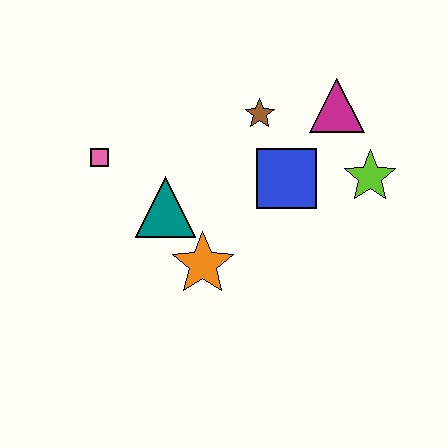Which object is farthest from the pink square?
The lime star is farthest from the pink square.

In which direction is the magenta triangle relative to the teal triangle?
The magenta triangle is to the right of the teal triangle.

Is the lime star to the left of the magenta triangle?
No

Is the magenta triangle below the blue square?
No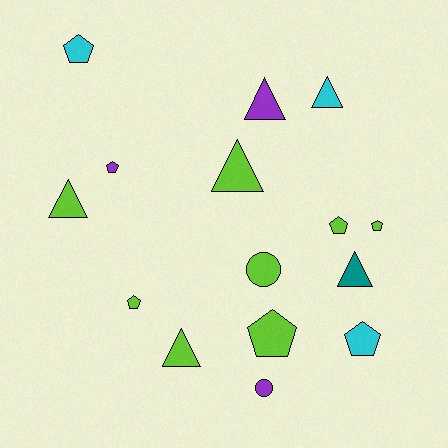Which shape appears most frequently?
Pentagon, with 7 objects.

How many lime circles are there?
There is 1 lime circle.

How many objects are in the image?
There are 15 objects.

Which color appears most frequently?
Lime, with 8 objects.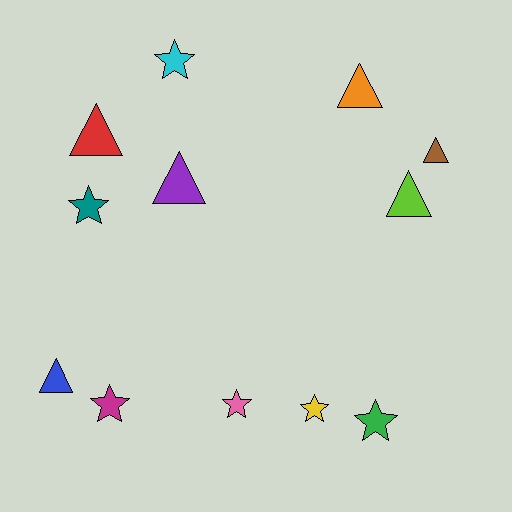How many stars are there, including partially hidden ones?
There are 6 stars.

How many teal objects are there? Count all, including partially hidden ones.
There is 1 teal object.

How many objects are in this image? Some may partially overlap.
There are 12 objects.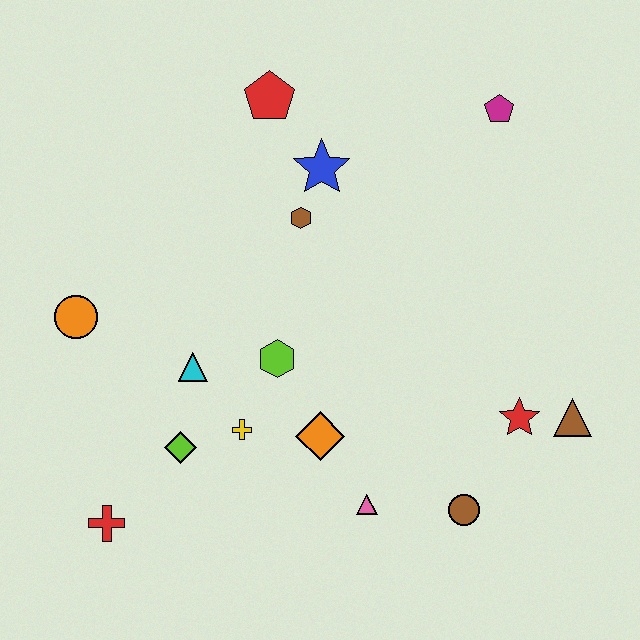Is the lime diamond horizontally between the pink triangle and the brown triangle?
No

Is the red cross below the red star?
Yes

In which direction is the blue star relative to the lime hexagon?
The blue star is above the lime hexagon.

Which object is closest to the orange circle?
The cyan triangle is closest to the orange circle.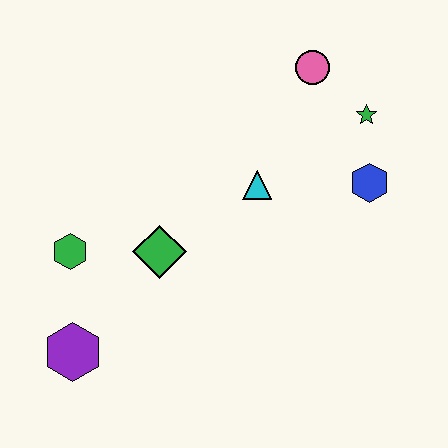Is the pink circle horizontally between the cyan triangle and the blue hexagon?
Yes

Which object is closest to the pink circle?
The green star is closest to the pink circle.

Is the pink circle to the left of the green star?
Yes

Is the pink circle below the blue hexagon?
No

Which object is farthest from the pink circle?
The purple hexagon is farthest from the pink circle.